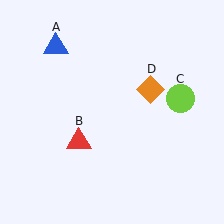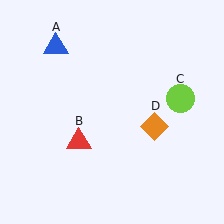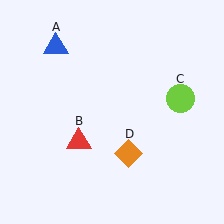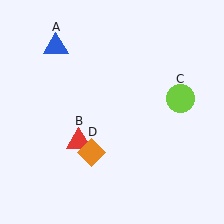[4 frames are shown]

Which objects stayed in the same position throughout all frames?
Blue triangle (object A) and red triangle (object B) and lime circle (object C) remained stationary.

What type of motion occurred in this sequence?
The orange diamond (object D) rotated clockwise around the center of the scene.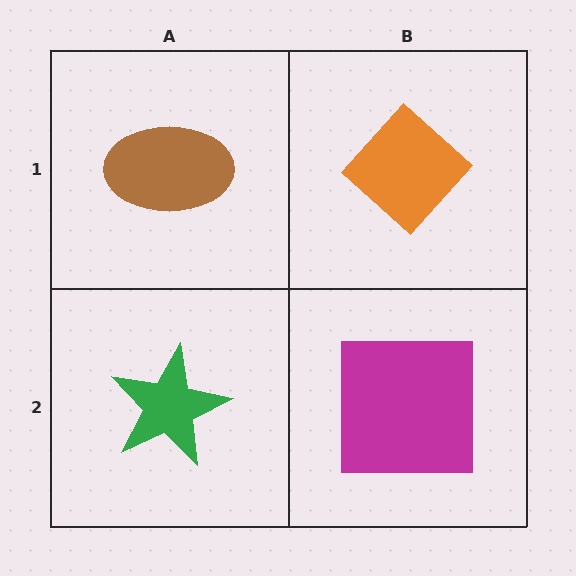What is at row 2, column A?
A green star.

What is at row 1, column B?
An orange diamond.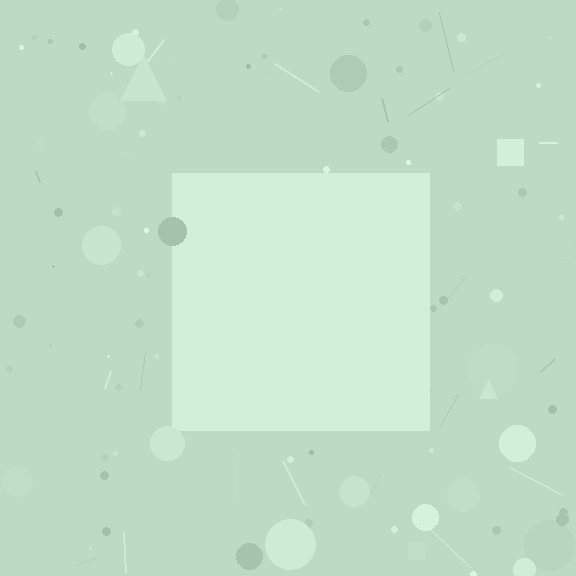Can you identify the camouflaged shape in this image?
The camouflaged shape is a square.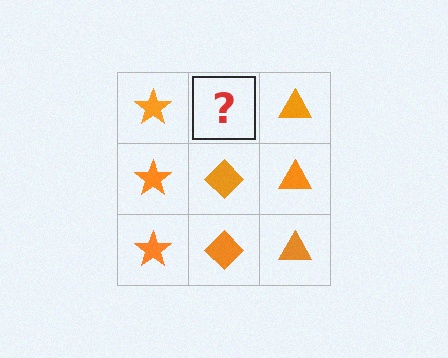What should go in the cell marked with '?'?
The missing cell should contain an orange diamond.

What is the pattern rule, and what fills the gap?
The rule is that each column has a consistent shape. The gap should be filled with an orange diamond.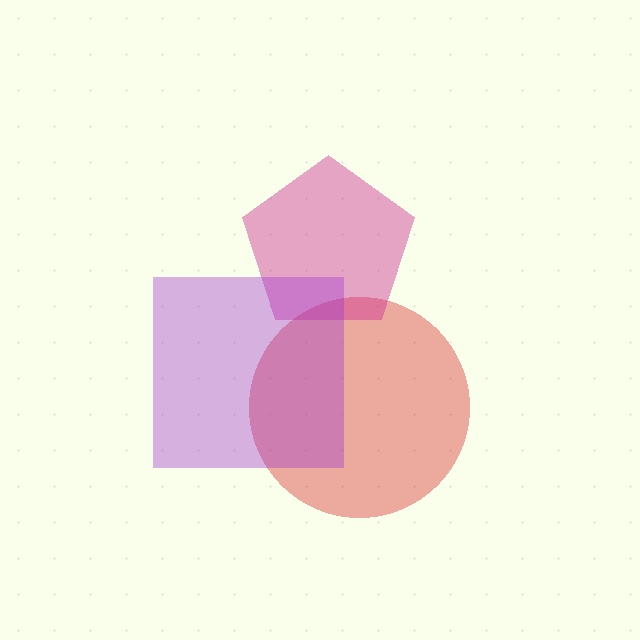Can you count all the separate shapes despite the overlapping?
Yes, there are 3 separate shapes.